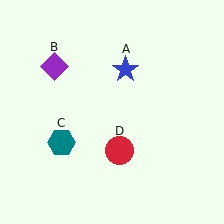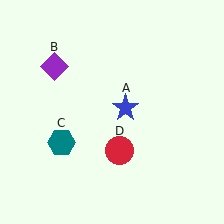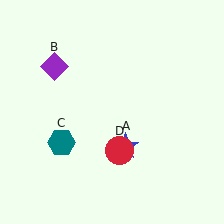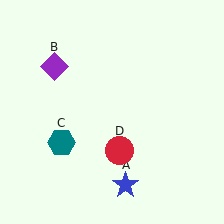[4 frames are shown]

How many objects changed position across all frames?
1 object changed position: blue star (object A).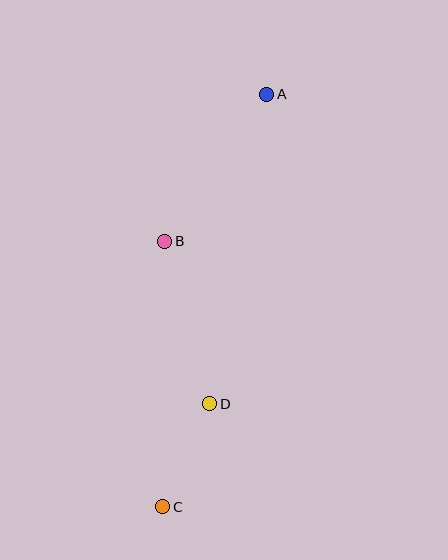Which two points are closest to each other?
Points C and D are closest to each other.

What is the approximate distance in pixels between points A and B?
The distance between A and B is approximately 179 pixels.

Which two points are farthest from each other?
Points A and C are farthest from each other.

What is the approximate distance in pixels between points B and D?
The distance between B and D is approximately 168 pixels.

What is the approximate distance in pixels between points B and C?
The distance between B and C is approximately 266 pixels.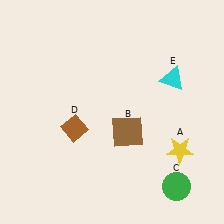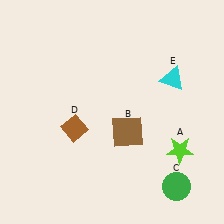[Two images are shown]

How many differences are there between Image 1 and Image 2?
There is 1 difference between the two images.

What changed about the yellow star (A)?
In Image 1, A is yellow. In Image 2, it changed to lime.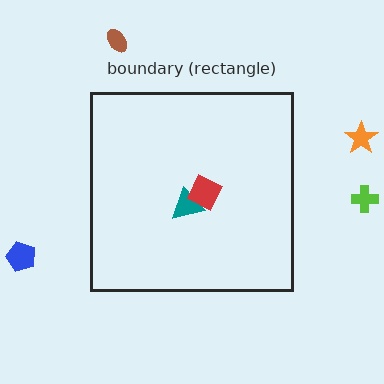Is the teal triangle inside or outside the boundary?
Inside.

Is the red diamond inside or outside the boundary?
Inside.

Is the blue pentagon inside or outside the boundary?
Outside.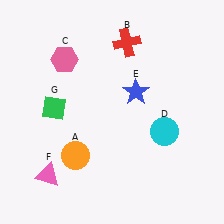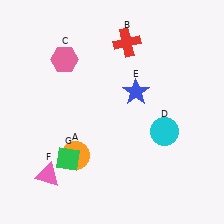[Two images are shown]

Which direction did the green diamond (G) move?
The green diamond (G) moved down.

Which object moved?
The green diamond (G) moved down.